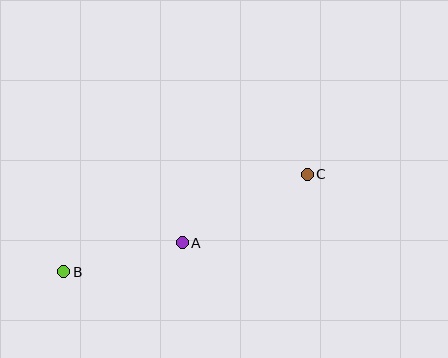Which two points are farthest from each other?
Points B and C are farthest from each other.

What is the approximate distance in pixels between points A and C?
The distance between A and C is approximately 143 pixels.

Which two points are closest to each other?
Points A and B are closest to each other.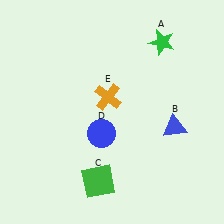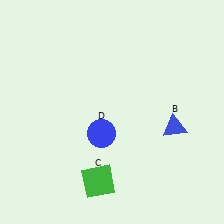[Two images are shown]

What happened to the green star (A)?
The green star (A) was removed in Image 2. It was in the top-right area of Image 1.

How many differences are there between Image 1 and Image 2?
There are 2 differences between the two images.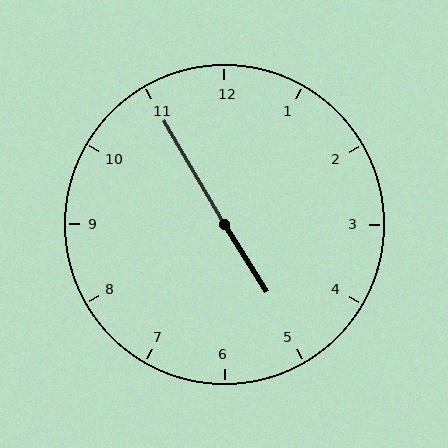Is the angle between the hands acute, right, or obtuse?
It is obtuse.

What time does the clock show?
4:55.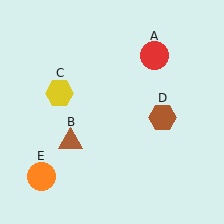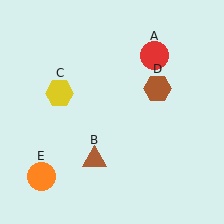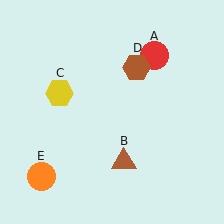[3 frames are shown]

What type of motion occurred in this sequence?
The brown triangle (object B), brown hexagon (object D) rotated counterclockwise around the center of the scene.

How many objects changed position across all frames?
2 objects changed position: brown triangle (object B), brown hexagon (object D).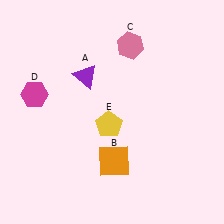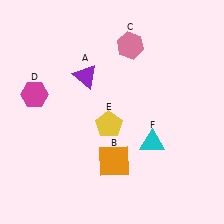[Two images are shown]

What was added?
A cyan triangle (F) was added in Image 2.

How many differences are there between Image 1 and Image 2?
There is 1 difference between the two images.